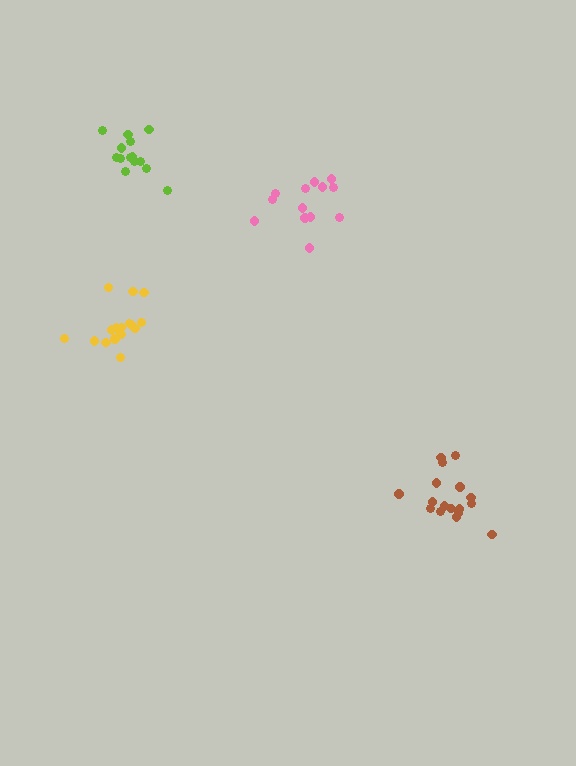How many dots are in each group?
Group 1: 13 dots, Group 2: 17 dots, Group 3: 14 dots, Group 4: 16 dots (60 total).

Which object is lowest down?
The brown cluster is bottommost.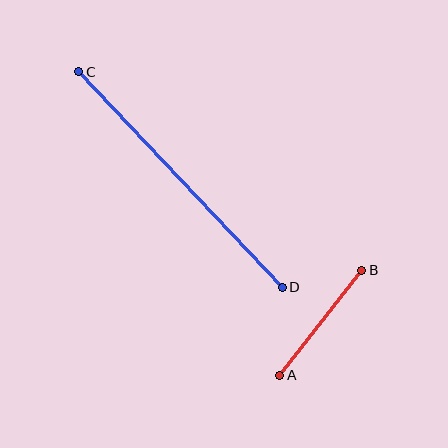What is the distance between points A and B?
The distance is approximately 133 pixels.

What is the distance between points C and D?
The distance is approximately 297 pixels.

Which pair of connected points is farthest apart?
Points C and D are farthest apart.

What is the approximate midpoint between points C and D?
The midpoint is at approximately (181, 179) pixels.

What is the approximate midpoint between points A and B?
The midpoint is at approximately (321, 323) pixels.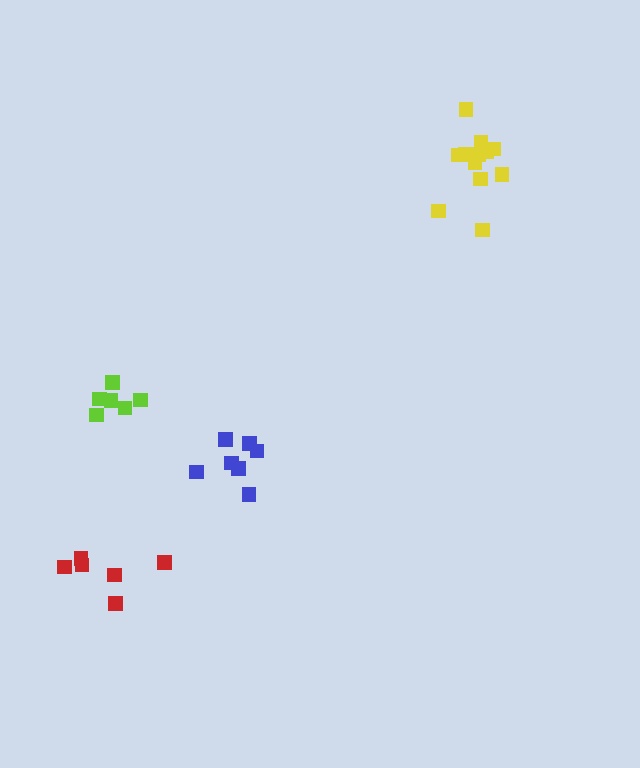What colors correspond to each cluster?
The clusters are colored: lime, blue, yellow, red.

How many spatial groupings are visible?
There are 4 spatial groupings.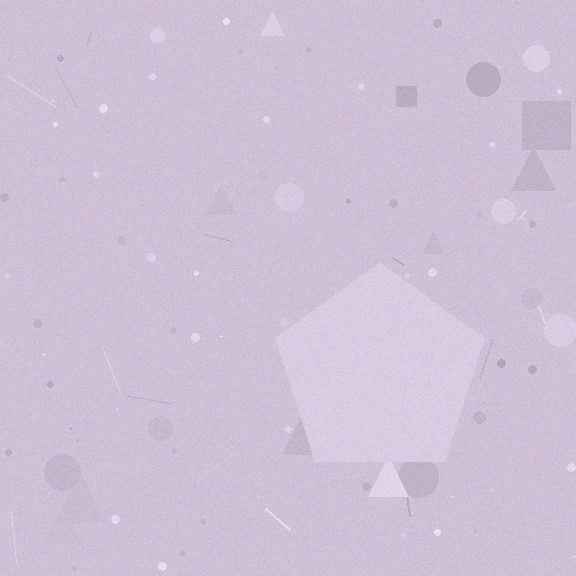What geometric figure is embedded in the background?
A pentagon is embedded in the background.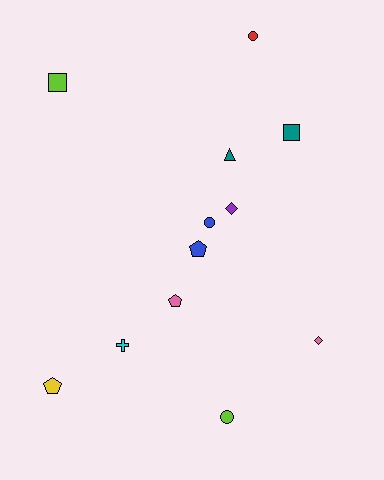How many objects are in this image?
There are 12 objects.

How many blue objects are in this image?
There are 2 blue objects.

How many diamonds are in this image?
There are 2 diamonds.